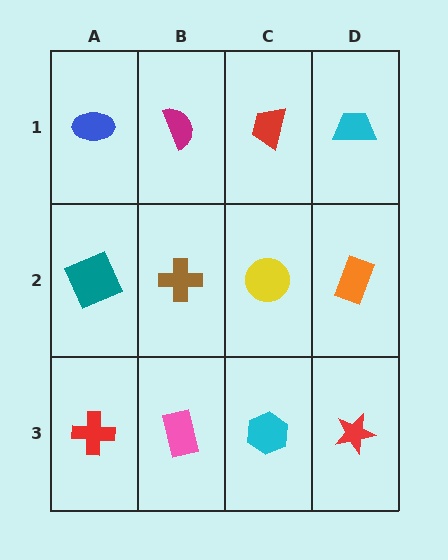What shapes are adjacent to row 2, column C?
A red trapezoid (row 1, column C), a cyan hexagon (row 3, column C), a brown cross (row 2, column B), an orange rectangle (row 2, column D).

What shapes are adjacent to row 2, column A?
A blue ellipse (row 1, column A), a red cross (row 3, column A), a brown cross (row 2, column B).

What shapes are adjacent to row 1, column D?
An orange rectangle (row 2, column D), a red trapezoid (row 1, column C).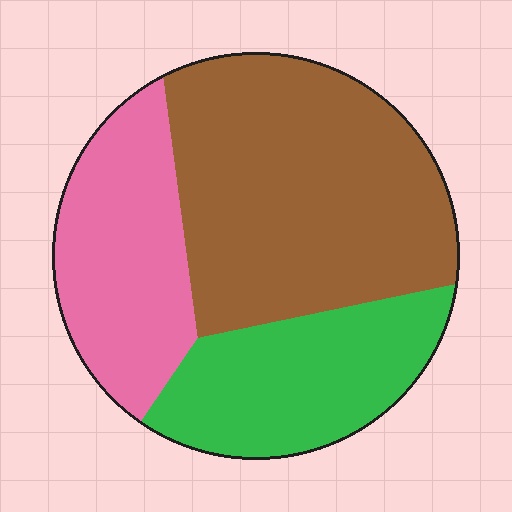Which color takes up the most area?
Brown, at roughly 50%.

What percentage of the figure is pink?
Pink takes up about one quarter (1/4) of the figure.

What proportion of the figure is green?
Green covers about 25% of the figure.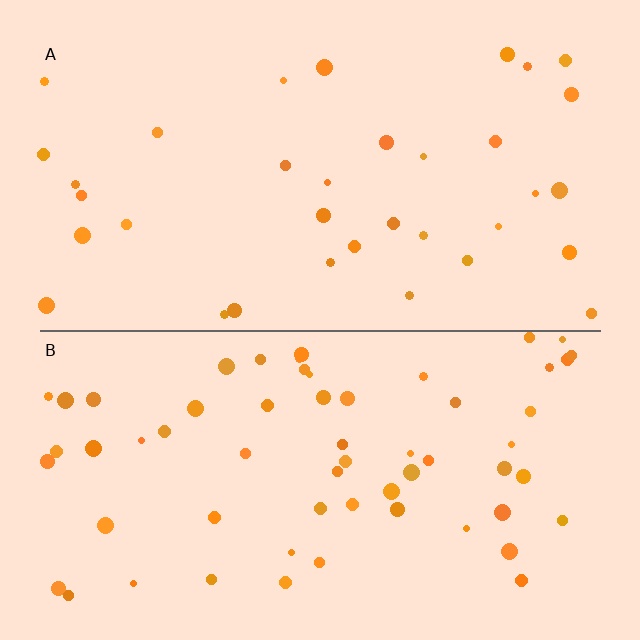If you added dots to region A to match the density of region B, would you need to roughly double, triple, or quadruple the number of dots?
Approximately double.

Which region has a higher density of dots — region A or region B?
B (the bottom).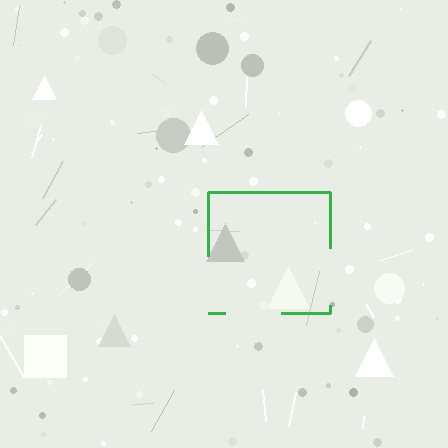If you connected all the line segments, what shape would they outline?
They would outline a square.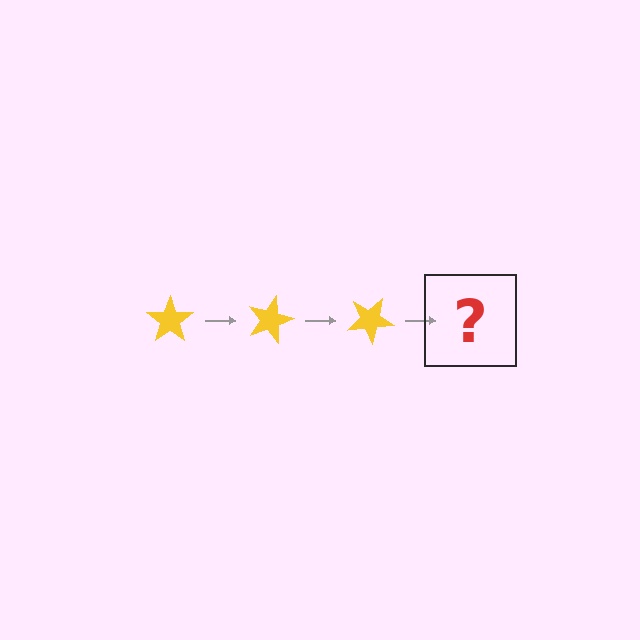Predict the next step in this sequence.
The next step is a yellow star rotated 45 degrees.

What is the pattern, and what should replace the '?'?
The pattern is that the star rotates 15 degrees each step. The '?' should be a yellow star rotated 45 degrees.